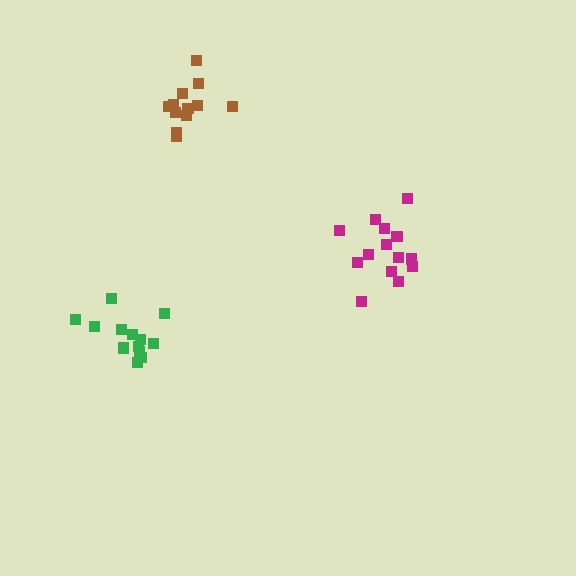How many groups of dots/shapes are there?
There are 3 groups.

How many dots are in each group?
Group 1: 14 dots, Group 2: 14 dots, Group 3: 12 dots (40 total).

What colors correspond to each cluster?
The clusters are colored: green, magenta, brown.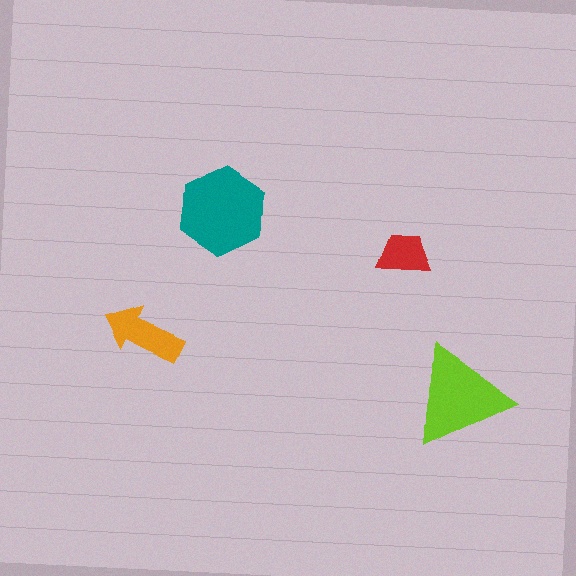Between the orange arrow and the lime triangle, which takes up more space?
The lime triangle.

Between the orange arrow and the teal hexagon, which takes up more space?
The teal hexagon.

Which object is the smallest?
The red trapezoid.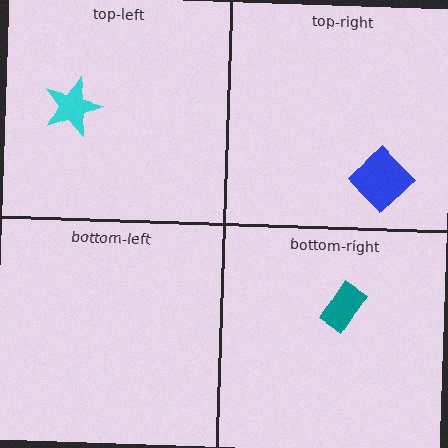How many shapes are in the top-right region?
1.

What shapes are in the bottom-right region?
The teal rectangle.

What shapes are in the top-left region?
The cyan star.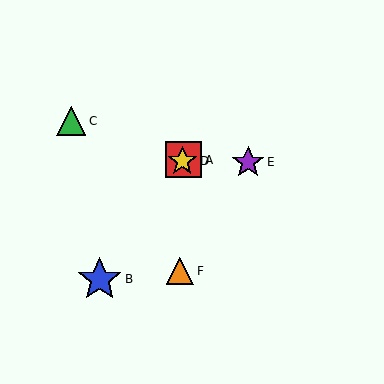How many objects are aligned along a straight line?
3 objects (A, B, D) are aligned along a straight line.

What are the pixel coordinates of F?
Object F is at (180, 271).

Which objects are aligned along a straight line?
Objects A, B, D are aligned along a straight line.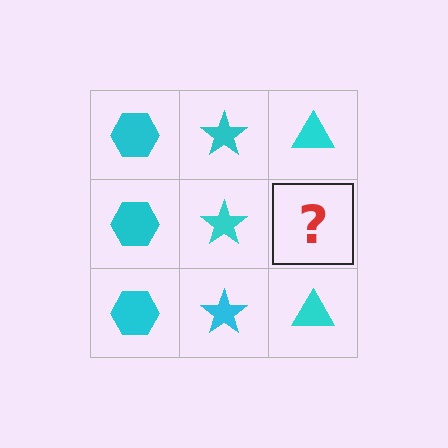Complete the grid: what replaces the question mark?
The question mark should be replaced with a cyan triangle.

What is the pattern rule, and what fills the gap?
The rule is that each column has a consistent shape. The gap should be filled with a cyan triangle.